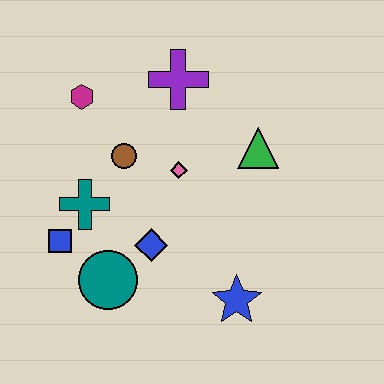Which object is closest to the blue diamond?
The teal circle is closest to the blue diamond.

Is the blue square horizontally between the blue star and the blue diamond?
No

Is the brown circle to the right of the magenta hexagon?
Yes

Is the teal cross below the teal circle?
No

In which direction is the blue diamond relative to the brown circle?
The blue diamond is below the brown circle.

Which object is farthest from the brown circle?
The blue star is farthest from the brown circle.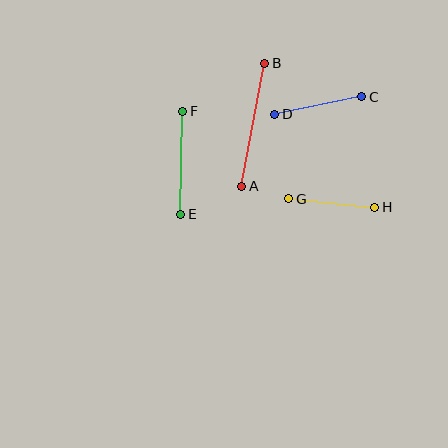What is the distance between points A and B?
The distance is approximately 125 pixels.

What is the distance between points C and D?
The distance is approximately 89 pixels.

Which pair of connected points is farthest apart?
Points A and B are farthest apart.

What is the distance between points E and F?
The distance is approximately 103 pixels.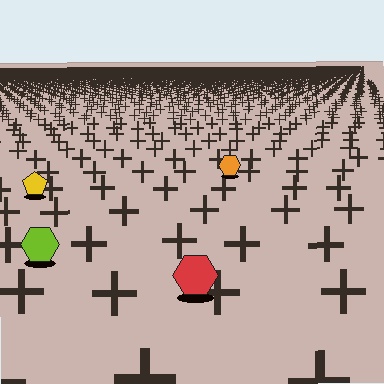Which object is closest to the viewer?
The red hexagon is closest. The texture marks near it are larger and more spread out.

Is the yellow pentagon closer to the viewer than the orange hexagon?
Yes. The yellow pentagon is closer — you can tell from the texture gradient: the ground texture is coarser near it.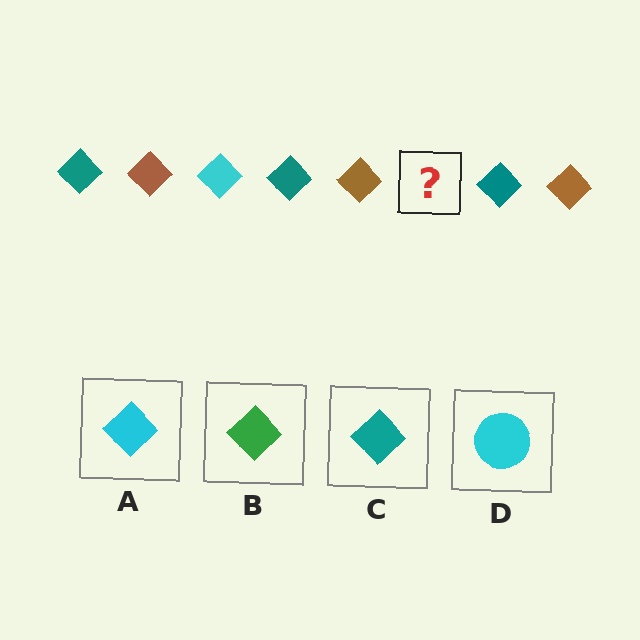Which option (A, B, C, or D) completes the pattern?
A.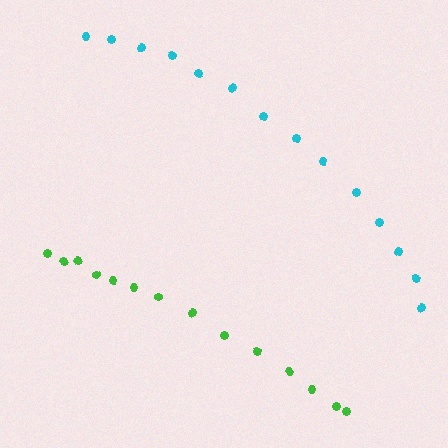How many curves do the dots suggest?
There are 2 distinct paths.